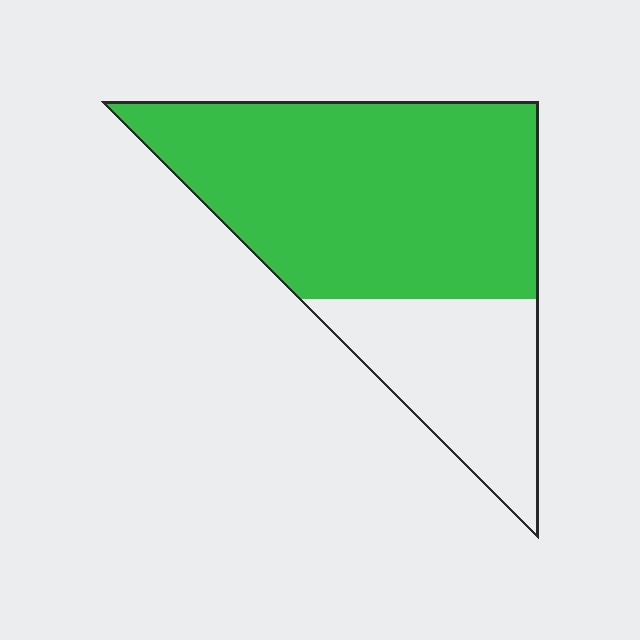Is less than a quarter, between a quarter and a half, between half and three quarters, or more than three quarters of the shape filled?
Between half and three quarters.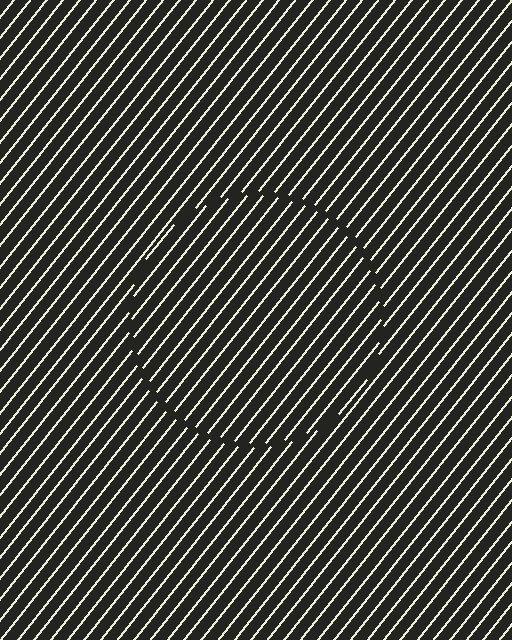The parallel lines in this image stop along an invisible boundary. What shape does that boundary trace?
An illusory circle. The interior of the shape contains the same grating, shifted by half a period — the contour is defined by the phase discontinuity where line-ends from the inner and outer gratings abut.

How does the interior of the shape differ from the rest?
The interior of the shape contains the same grating, shifted by half a period — the contour is defined by the phase discontinuity where line-ends from the inner and outer gratings abut.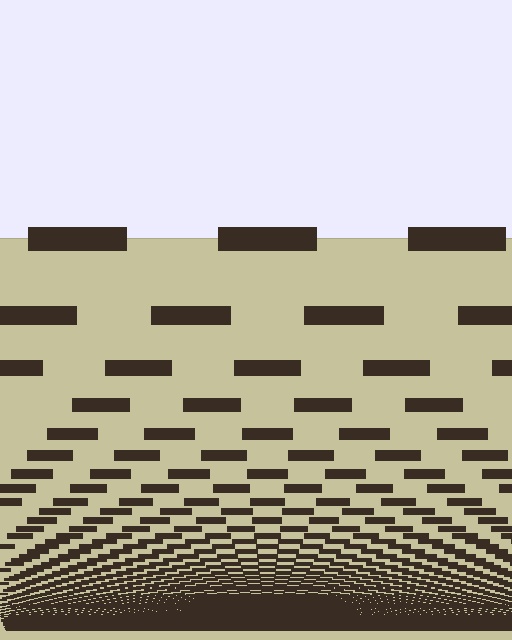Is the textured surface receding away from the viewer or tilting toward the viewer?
The surface appears to tilt toward the viewer. Texture elements get larger and sparser toward the top.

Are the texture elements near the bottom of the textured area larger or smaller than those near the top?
Smaller. The gradient is inverted — elements near the bottom are smaller and denser.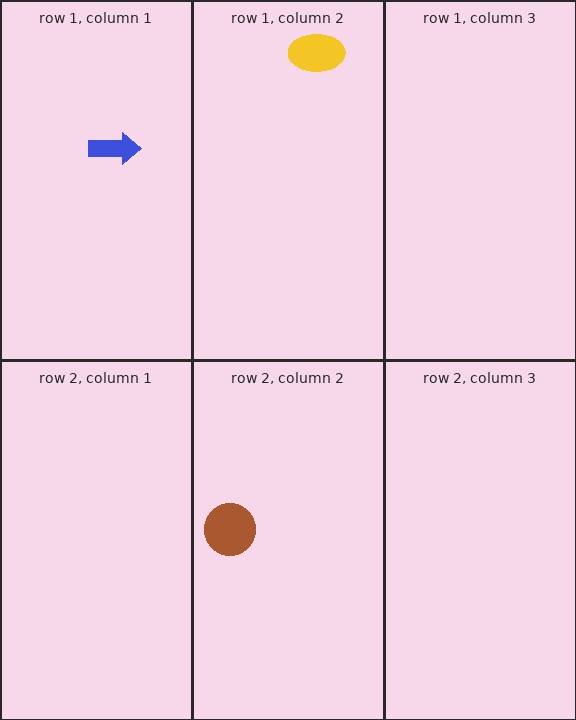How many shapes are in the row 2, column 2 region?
1.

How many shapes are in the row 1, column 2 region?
1.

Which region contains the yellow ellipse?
The row 1, column 2 region.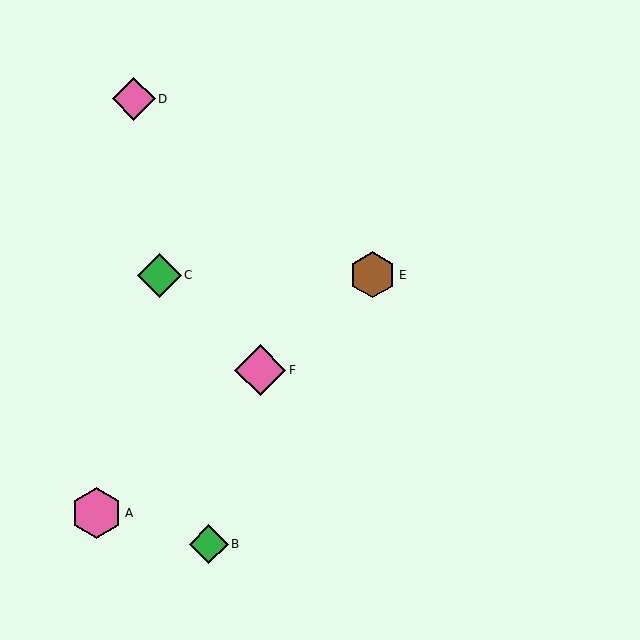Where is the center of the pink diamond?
The center of the pink diamond is at (260, 370).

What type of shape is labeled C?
Shape C is a green diamond.